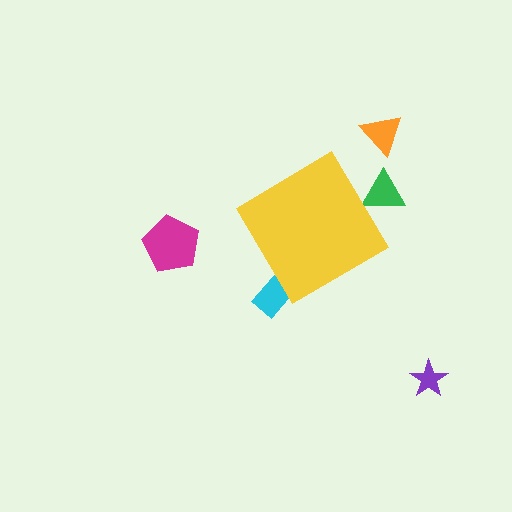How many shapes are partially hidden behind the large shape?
2 shapes are partially hidden.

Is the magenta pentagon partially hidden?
No, the magenta pentagon is fully visible.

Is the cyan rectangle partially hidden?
Yes, the cyan rectangle is partially hidden behind the yellow diamond.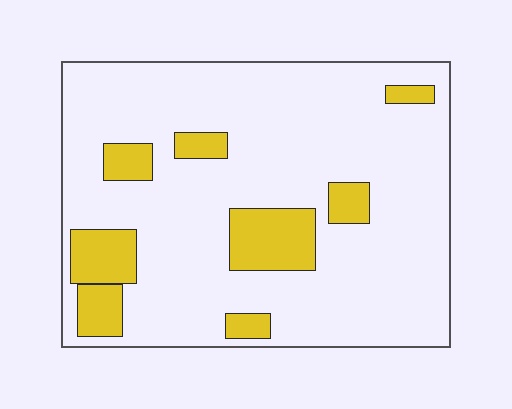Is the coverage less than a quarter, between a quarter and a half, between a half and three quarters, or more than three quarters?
Less than a quarter.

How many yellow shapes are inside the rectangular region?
8.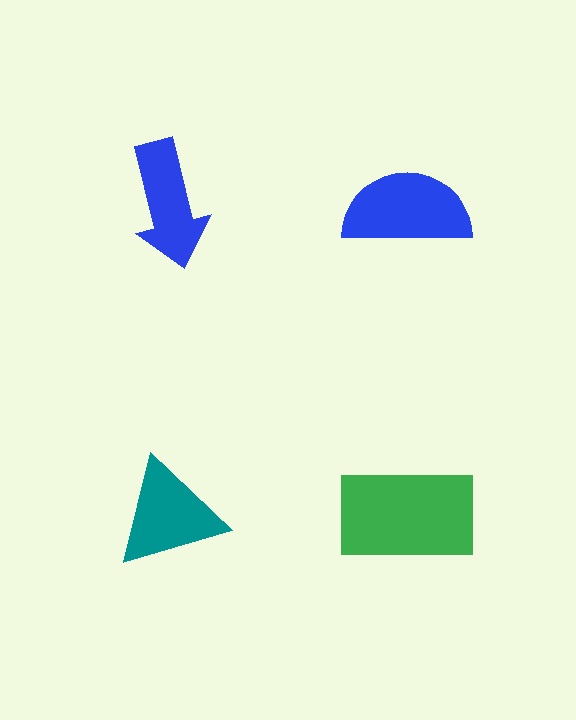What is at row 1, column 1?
A blue arrow.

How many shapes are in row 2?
2 shapes.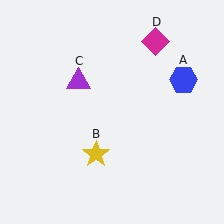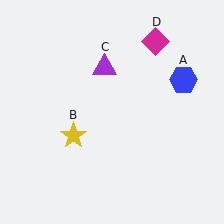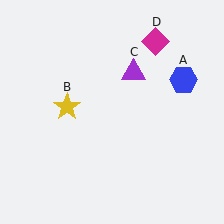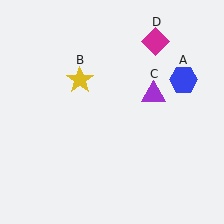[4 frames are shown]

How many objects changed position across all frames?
2 objects changed position: yellow star (object B), purple triangle (object C).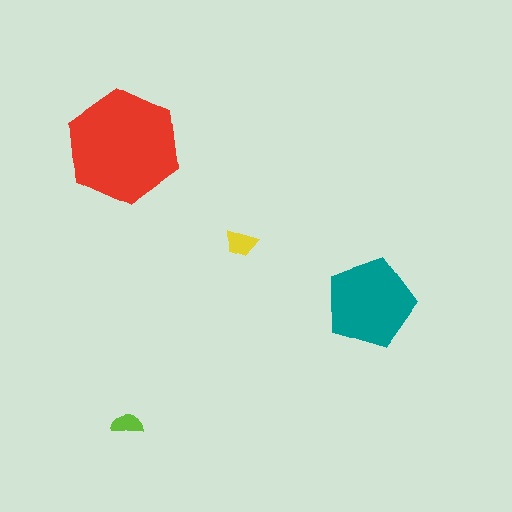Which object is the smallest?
The lime semicircle.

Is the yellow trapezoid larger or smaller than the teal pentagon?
Smaller.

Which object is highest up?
The red hexagon is topmost.